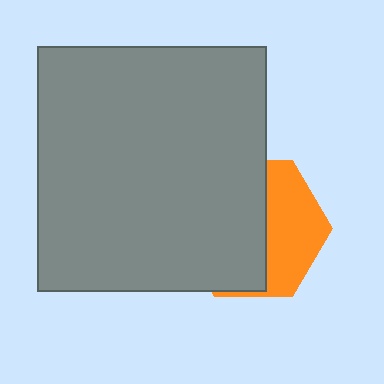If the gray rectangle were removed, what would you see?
You would see the complete orange hexagon.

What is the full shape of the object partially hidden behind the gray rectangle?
The partially hidden object is an orange hexagon.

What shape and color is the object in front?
The object in front is a gray rectangle.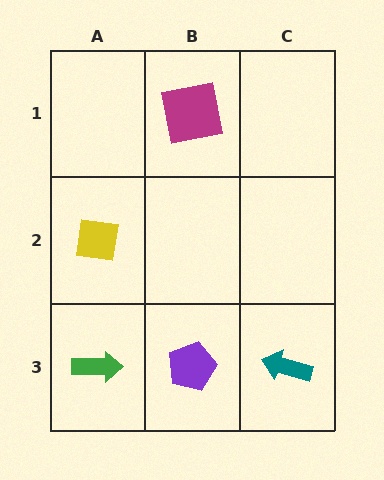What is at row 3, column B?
A purple pentagon.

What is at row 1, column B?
A magenta square.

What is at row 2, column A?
A yellow square.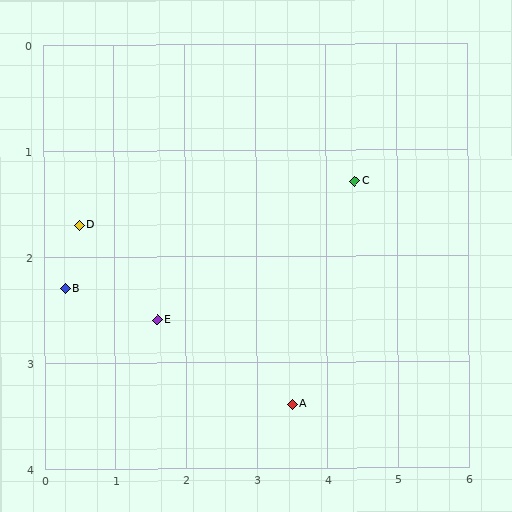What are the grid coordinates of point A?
Point A is at approximately (3.5, 3.4).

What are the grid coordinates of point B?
Point B is at approximately (0.3, 2.3).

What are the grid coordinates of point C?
Point C is at approximately (4.4, 1.3).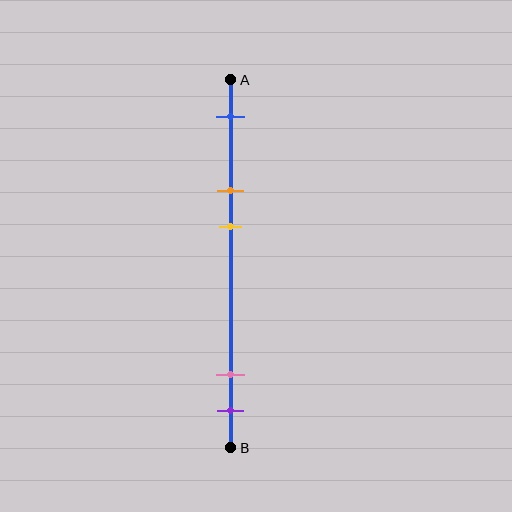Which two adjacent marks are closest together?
The pink and purple marks are the closest adjacent pair.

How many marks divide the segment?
There are 5 marks dividing the segment.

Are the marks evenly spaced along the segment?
No, the marks are not evenly spaced.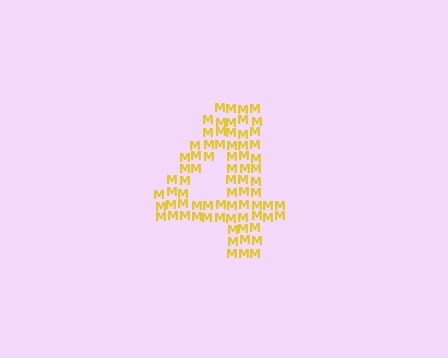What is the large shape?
The large shape is the digit 4.